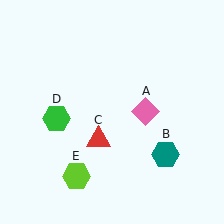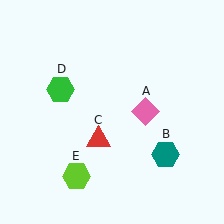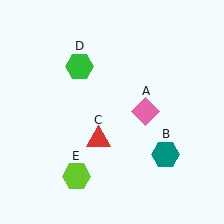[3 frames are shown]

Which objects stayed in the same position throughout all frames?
Pink diamond (object A) and teal hexagon (object B) and red triangle (object C) and lime hexagon (object E) remained stationary.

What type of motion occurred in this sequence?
The green hexagon (object D) rotated clockwise around the center of the scene.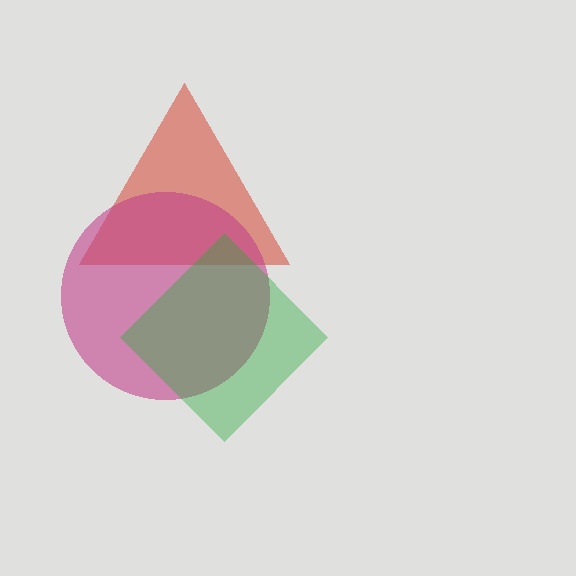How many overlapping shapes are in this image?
There are 3 overlapping shapes in the image.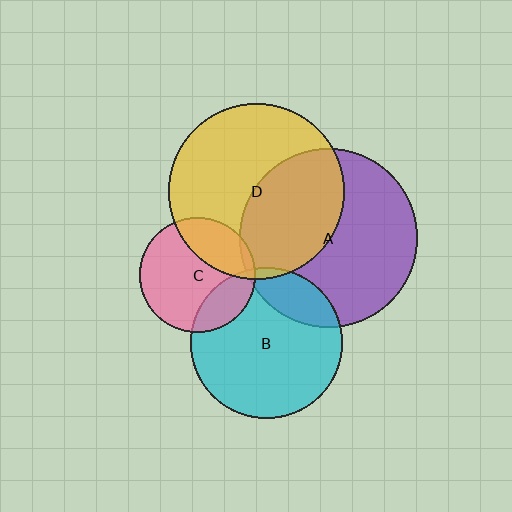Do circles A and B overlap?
Yes.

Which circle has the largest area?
Circle A (purple).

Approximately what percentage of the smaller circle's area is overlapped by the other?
Approximately 20%.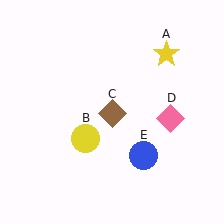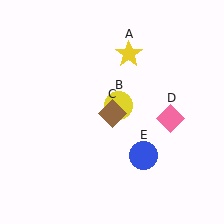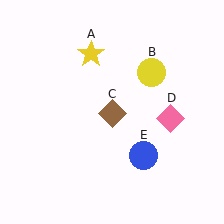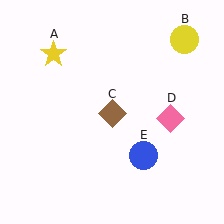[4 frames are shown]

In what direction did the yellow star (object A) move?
The yellow star (object A) moved left.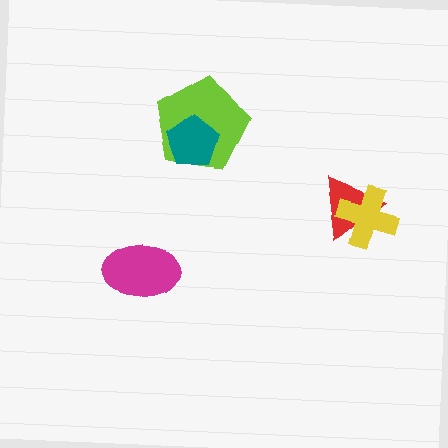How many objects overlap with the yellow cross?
1 object overlaps with the yellow cross.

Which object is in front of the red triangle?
The yellow cross is in front of the red triangle.